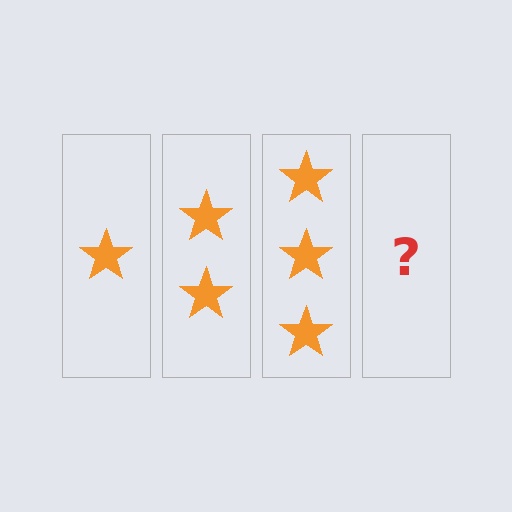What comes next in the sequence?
The next element should be 4 stars.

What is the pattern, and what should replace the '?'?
The pattern is that each step adds one more star. The '?' should be 4 stars.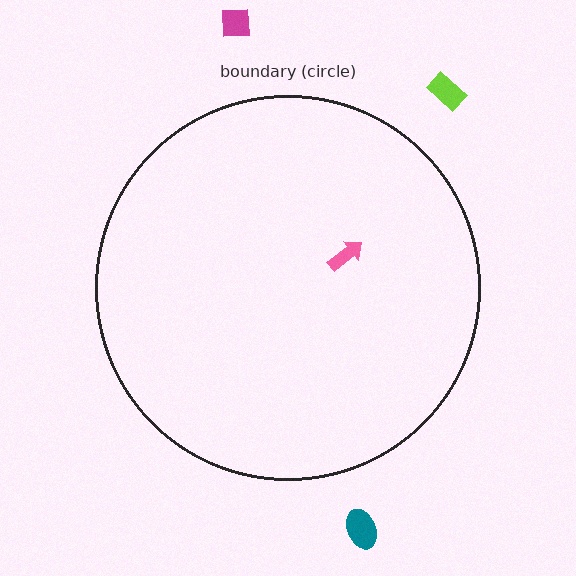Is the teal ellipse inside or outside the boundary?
Outside.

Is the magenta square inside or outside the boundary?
Outside.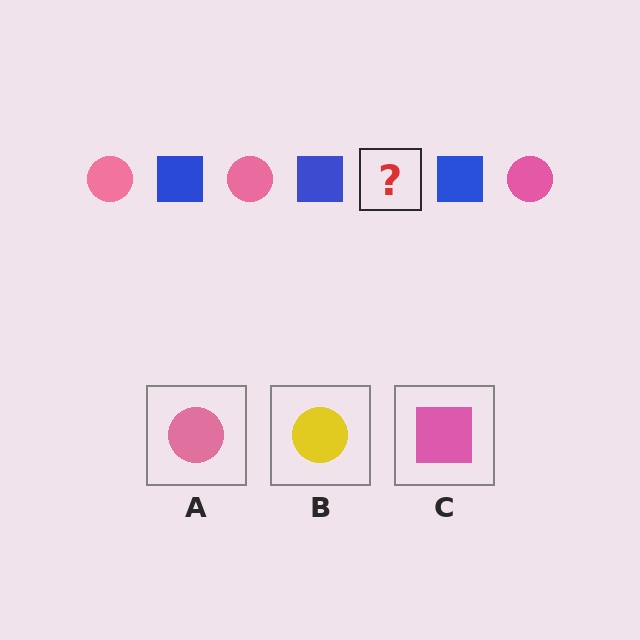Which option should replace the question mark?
Option A.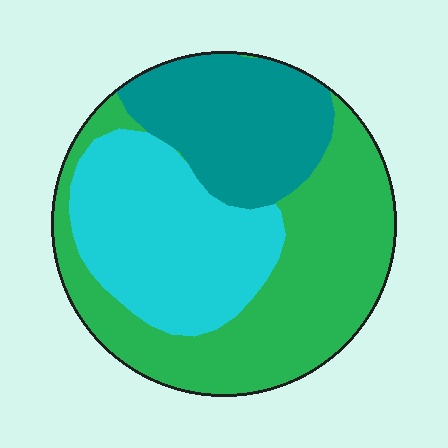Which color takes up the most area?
Green, at roughly 45%.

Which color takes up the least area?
Teal, at roughly 25%.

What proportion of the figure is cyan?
Cyan covers 31% of the figure.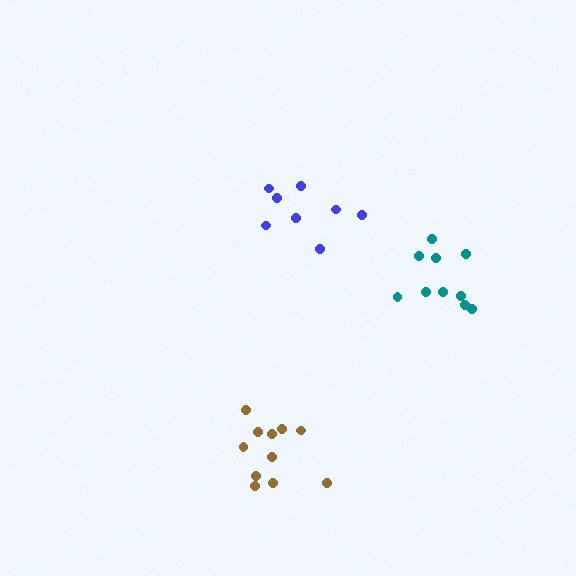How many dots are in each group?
Group 1: 10 dots, Group 2: 8 dots, Group 3: 11 dots (29 total).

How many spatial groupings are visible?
There are 3 spatial groupings.